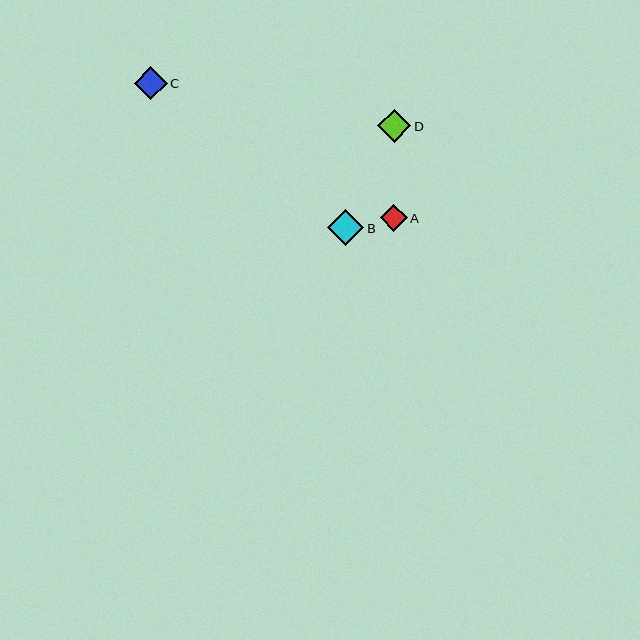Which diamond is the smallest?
Diamond A is the smallest with a size of approximately 27 pixels.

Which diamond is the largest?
Diamond B is the largest with a size of approximately 36 pixels.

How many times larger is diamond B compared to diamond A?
Diamond B is approximately 1.3 times the size of diamond A.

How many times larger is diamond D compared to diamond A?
Diamond D is approximately 1.2 times the size of diamond A.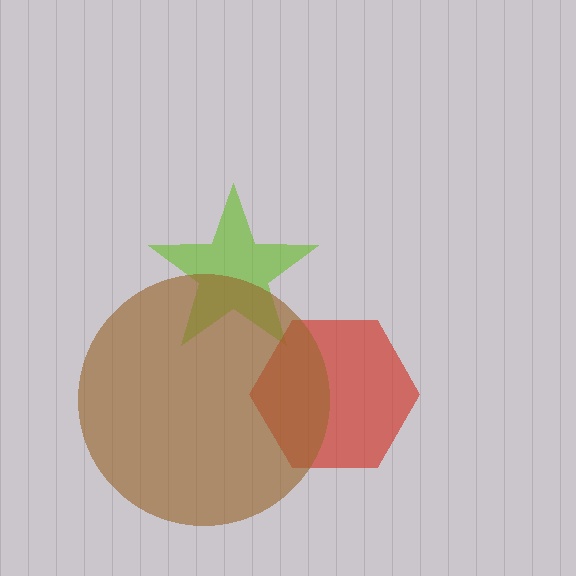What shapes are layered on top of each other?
The layered shapes are: a lime star, a red hexagon, a brown circle.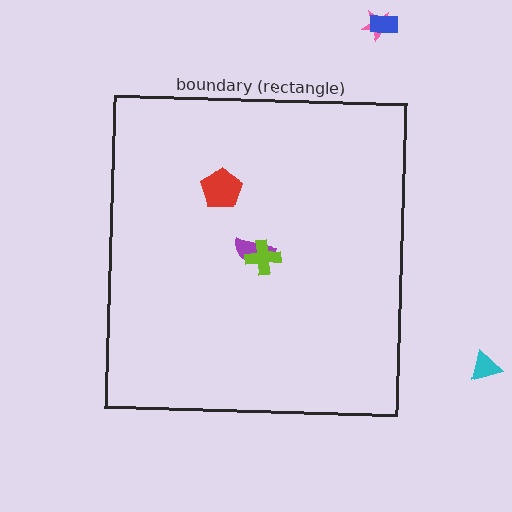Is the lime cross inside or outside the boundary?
Inside.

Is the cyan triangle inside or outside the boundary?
Outside.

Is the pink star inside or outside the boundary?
Outside.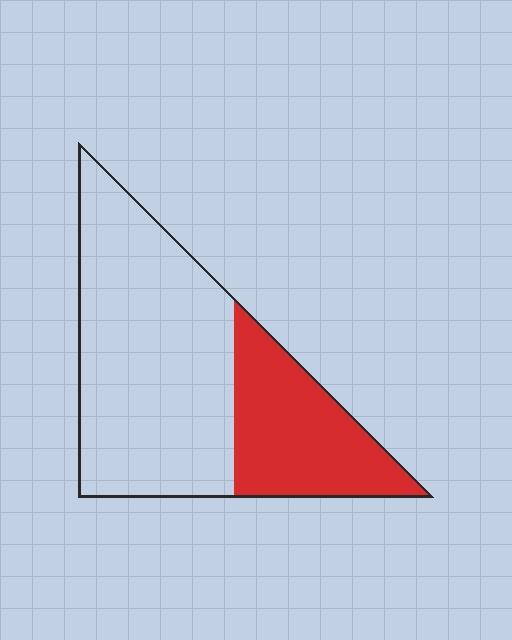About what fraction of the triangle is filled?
About one third (1/3).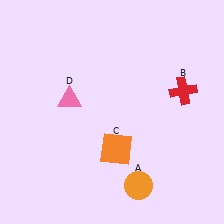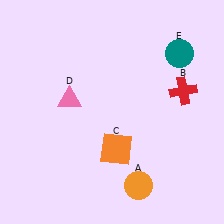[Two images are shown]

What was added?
A teal circle (E) was added in Image 2.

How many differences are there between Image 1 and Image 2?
There is 1 difference between the two images.